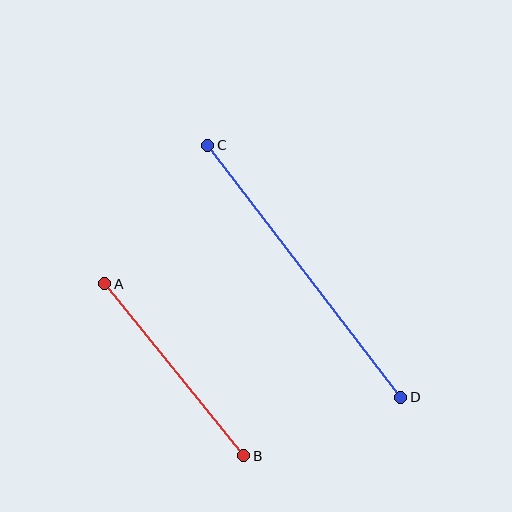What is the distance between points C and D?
The distance is approximately 317 pixels.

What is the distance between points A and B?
The distance is approximately 221 pixels.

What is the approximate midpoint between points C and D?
The midpoint is at approximately (304, 271) pixels.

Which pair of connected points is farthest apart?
Points C and D are farthest apart.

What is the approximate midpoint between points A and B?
The midpoint is at approximately (174, 370) pixels.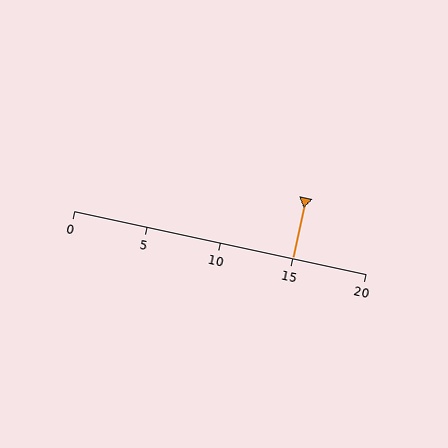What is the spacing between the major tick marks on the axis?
The major ticks are spaced 5 apart.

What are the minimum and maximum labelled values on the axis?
The axis runs from 0 to 20.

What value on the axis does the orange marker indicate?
The marker indicates approximately 15.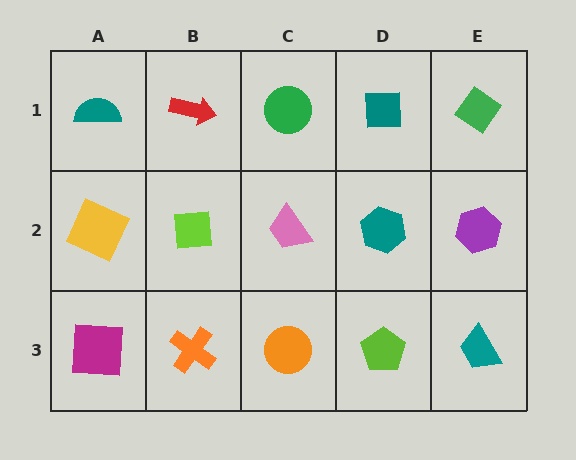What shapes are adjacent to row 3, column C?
A pink trapezoid (row 2, column C), an orange cross (row 3, column B), a lime pentagon (row 3, column D).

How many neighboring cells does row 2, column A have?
3.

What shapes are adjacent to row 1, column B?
A lime square (row 2, column B), a teal semicircle (row 1, column A), a green circle (row 1, column C).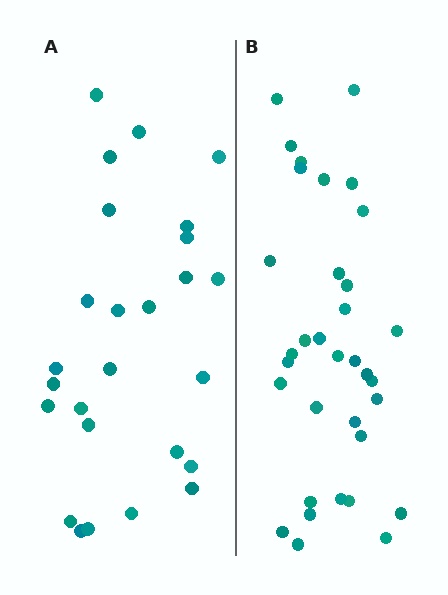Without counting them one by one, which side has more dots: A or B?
Region B (the right region) has more dots.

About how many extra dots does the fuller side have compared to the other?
Region B has roughly 8 or so more dots than region A.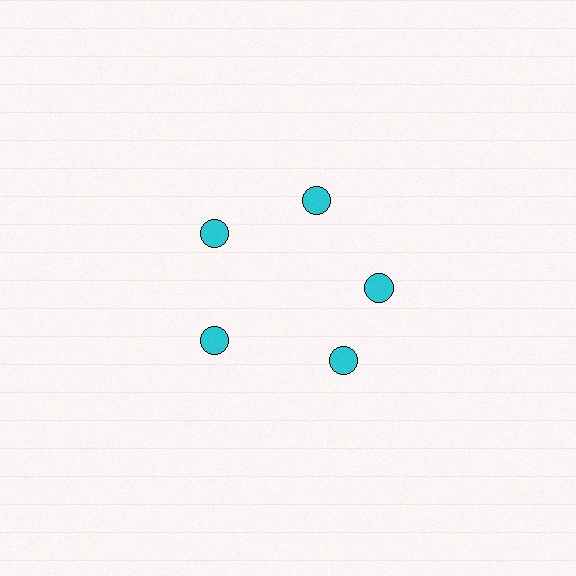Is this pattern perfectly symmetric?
No. The 5 cyan circles are arranged in a ring, but one element near the 5 o'clock position is rotated out of alignment along the ring, breaking the 5-fold rotational symmetry.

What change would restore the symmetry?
The symmetry would be restored by rotating it back into even spacing with its neighbors so that all 5 circles sit at equal angles and equal distance from the center.